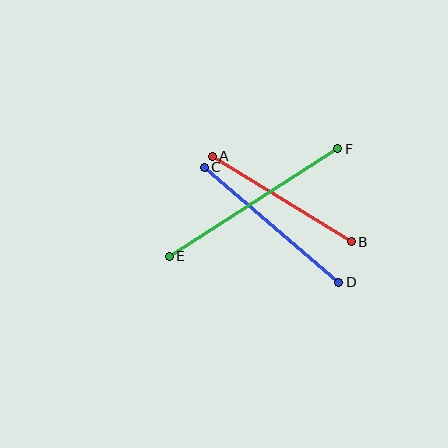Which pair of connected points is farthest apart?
Points E and F are farthest apart.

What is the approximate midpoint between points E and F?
The midpoint is at approximately (254, 203) pixels.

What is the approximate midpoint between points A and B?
The midpoint is at approximately (282, 199) pixels.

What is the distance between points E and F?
The distance is approximately 200 pixels.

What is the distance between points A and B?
The distance is approximately 163 pixels.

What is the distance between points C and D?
The distance is approximately 177 pixels.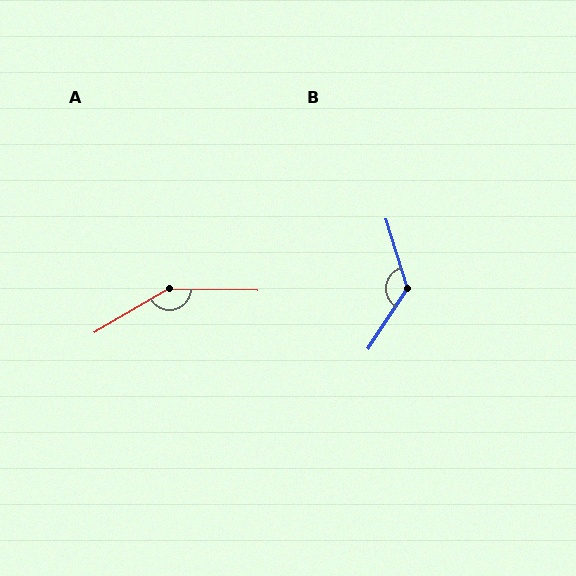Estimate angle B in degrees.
Approximately 129 degrees.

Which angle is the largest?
A, at approximately 148 degrees.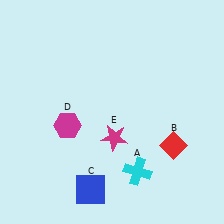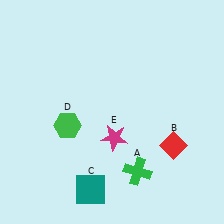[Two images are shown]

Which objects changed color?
A changed from cyan to green. C changed from blue to teal. D changed from magenta to green.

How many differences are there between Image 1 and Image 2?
There are 3 differences between the two images.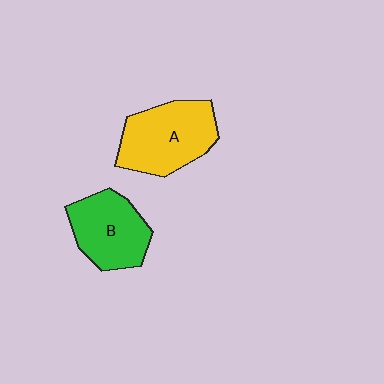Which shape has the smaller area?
Shape B (green).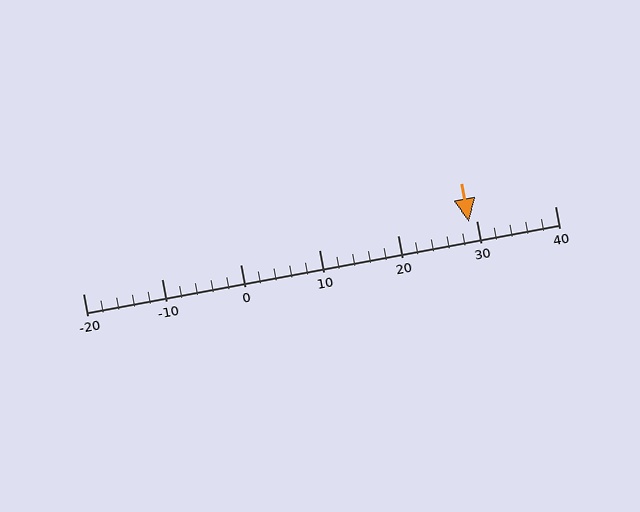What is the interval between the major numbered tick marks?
The major tick marks are spaced 10 units apart.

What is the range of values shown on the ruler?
The ruler shows values from -20 to 40.